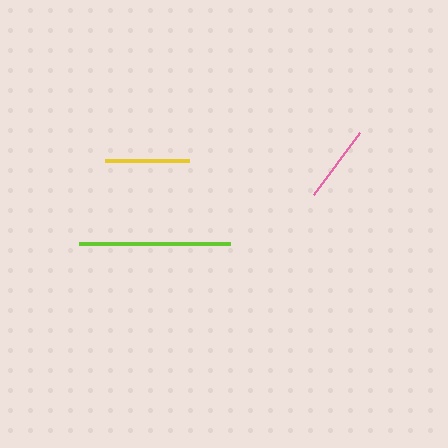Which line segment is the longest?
The lime line is the longest at approximately 151 pixels.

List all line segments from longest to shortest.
From longest to shortest: lime, yellow, pink.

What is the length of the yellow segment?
The yellow segment is approximately 84 pixels long.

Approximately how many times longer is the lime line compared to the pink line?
The lime line is approximately 2.0 times the length of the pink line.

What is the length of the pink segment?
The pink segment is approximately 77 pixels long.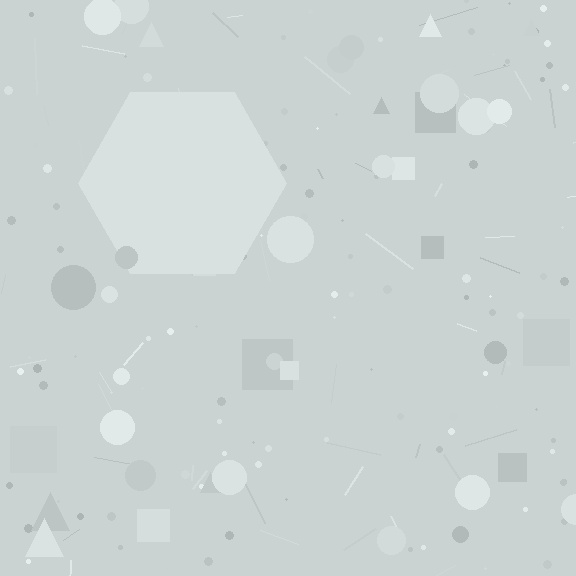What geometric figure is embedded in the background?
A hexagon is embedded in the background.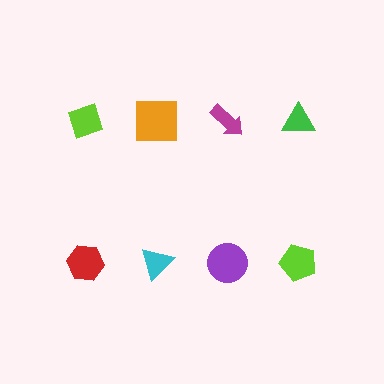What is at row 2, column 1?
A red hexagon.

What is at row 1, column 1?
A lime diamond.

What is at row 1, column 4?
A green triangle.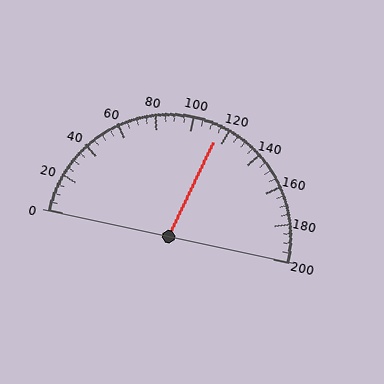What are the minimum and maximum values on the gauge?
The gauge ranges from 0 to 200.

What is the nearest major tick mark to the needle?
The nearest major tick mark is 120.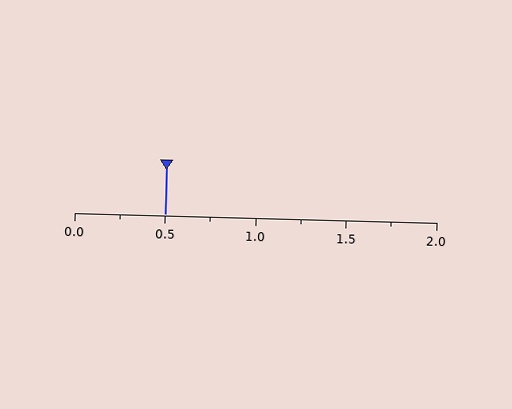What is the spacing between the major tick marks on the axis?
The major ticks are spaced 0.5 apart.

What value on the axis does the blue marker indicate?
The marker indicates approximately 0.5.